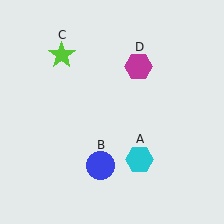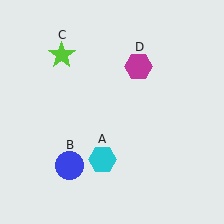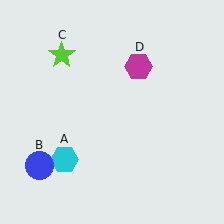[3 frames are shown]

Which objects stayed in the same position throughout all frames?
Lime star (object C) and magenta hexagon (object D) remained stationary.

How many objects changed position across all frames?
2 objects changed position: cyan hexagon (object A), blue circle (object B).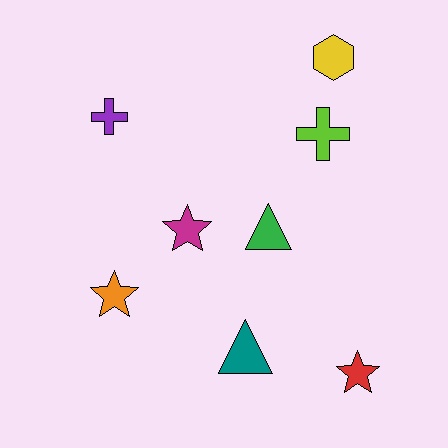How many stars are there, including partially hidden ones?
There are 3 stars.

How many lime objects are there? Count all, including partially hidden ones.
There is 1 lime object.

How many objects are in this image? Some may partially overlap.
There are 8 objects.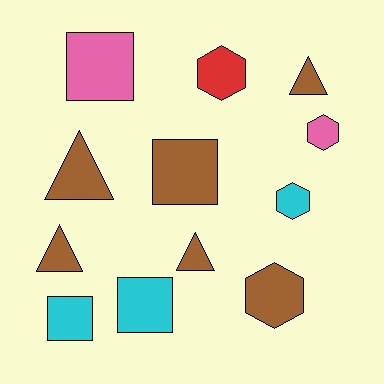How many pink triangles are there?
There are no pink triangles.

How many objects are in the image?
There are 12 objects.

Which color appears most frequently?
Brown, with 6 objects.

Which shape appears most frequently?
Hexagon, with 4 objects.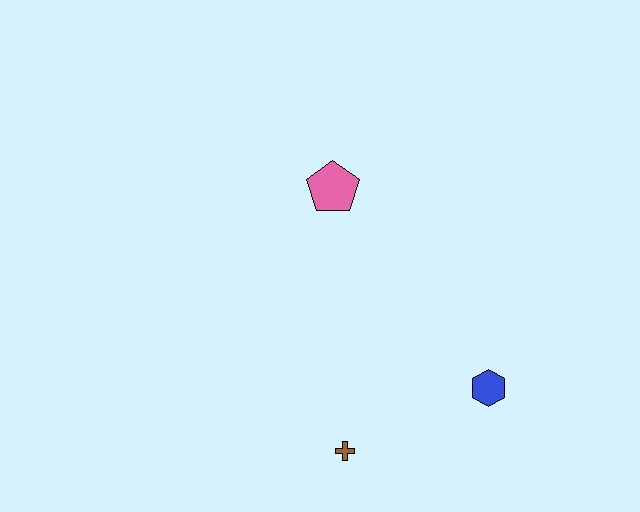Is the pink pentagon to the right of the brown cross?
No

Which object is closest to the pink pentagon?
The blue hexagon is closest to the pink pentagon.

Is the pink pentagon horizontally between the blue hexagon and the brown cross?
No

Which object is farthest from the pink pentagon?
The brown cross is farthest from the pink pentagon.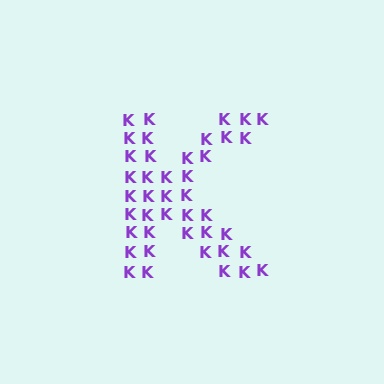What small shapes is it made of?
It is made of small letter K's.